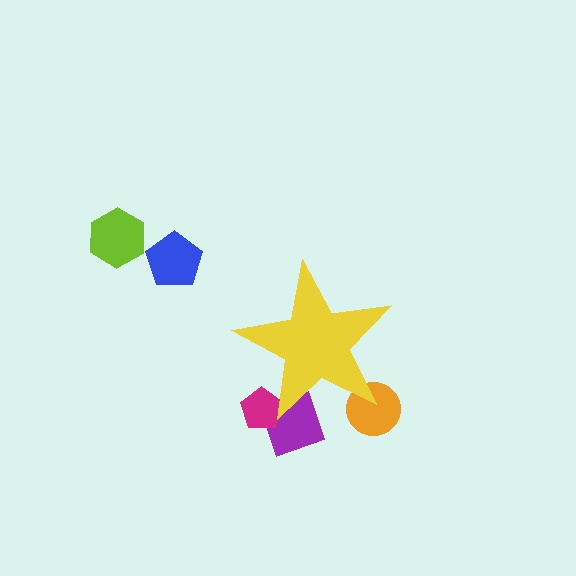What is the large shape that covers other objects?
A yellow star.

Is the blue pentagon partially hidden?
No, the blue pentagon is fully visible.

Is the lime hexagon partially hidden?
No, the lime hexagon is fully visible.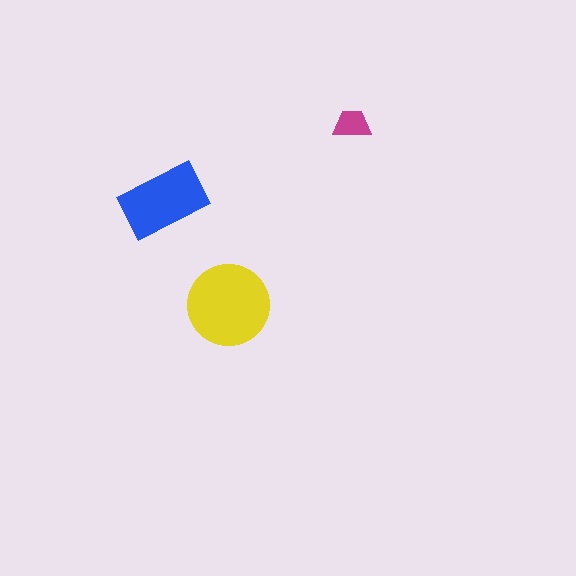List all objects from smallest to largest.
The magenta trapezoid, the blue rectangle, the yellow circle.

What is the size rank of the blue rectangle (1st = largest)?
2nd.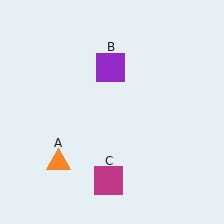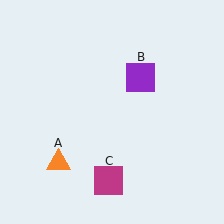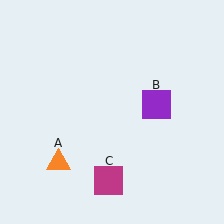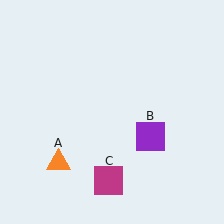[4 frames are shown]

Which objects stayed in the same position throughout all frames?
Orange triangle (object A) and magenta square (object C) remained stationary.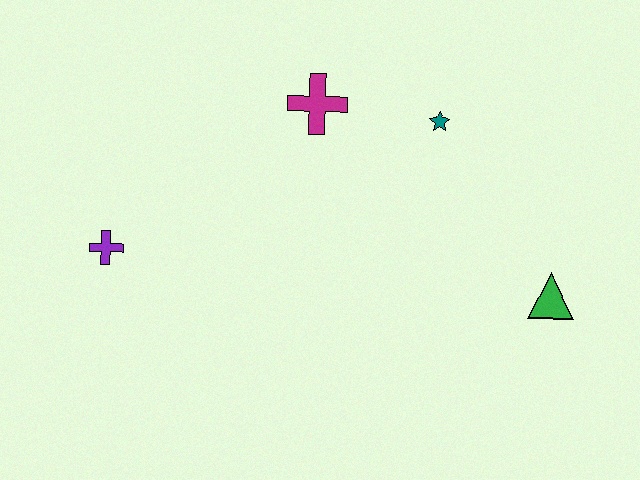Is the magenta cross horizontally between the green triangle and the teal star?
No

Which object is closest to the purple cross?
The magenta cross is closest to the purple cross.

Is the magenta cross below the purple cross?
No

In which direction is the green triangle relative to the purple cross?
The green triangle is to the right of the purple cross.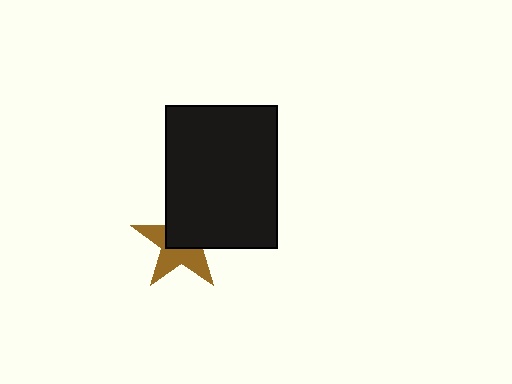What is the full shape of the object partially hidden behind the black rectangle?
The partially hidden object is a brown star.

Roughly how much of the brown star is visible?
About half of it is visible (roughly 49%).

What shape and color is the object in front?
The object in front is a black rectangle.